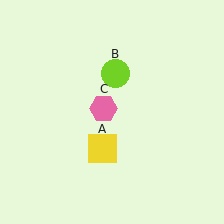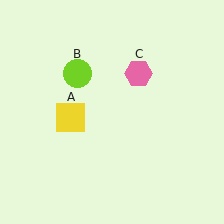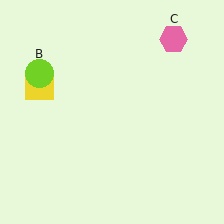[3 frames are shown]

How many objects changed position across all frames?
3 objects changed position: yellow square (object A), lime circle (object B), pink hexagon (object C).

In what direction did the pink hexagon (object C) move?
The pink hexagon (object C) moved up and to the right.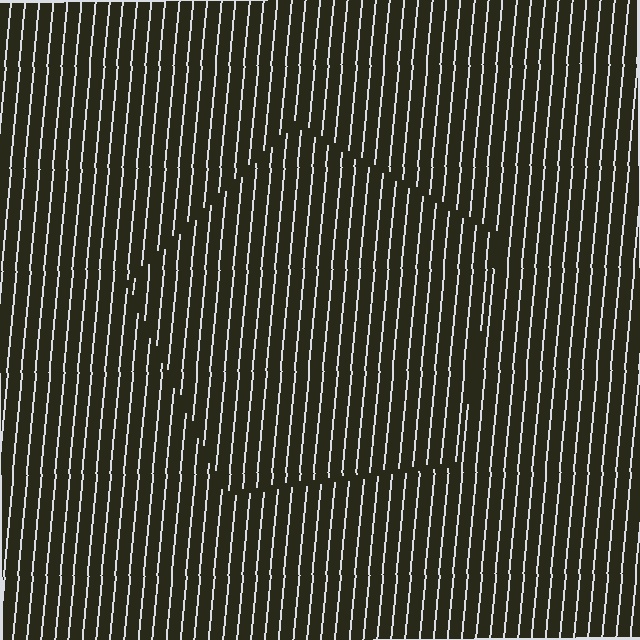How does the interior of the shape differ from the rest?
The interior of the shape contains the same grating, shifted by half a period — the contour is defined by the phase discontinuity where line-ends from the inner and outer gratings abut.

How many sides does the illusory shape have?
5 sides — the line-ends trace a pentagon.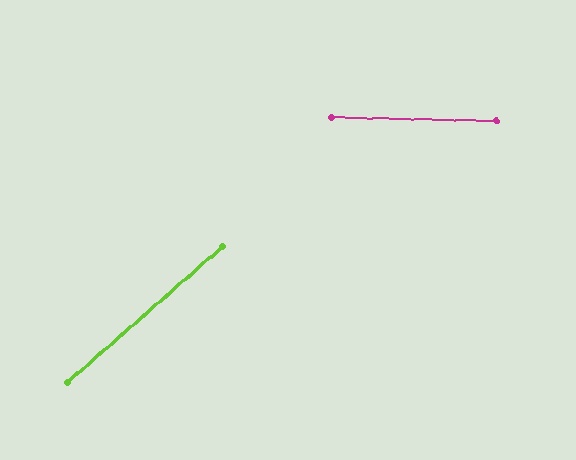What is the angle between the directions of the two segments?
Approximately 42 degrees.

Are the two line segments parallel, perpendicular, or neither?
Neither parallel nor perpendicular — they differ by about 42°.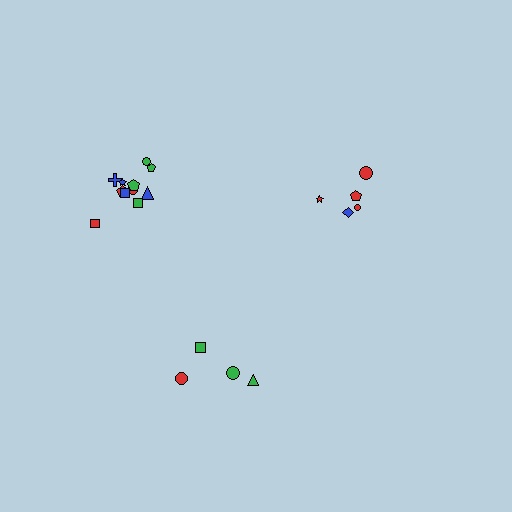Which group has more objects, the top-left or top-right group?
The top-left group.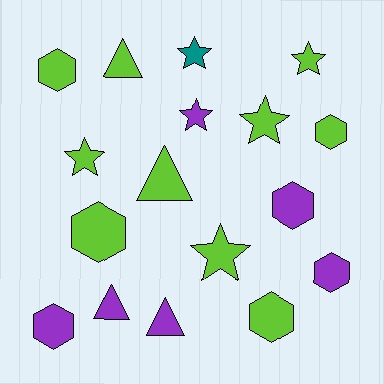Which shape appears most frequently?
Hexagon, with 7 objects.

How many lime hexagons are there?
There are 4 lime hexagons.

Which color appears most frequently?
Lime, with 10 objects.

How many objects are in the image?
There are 17 objects.